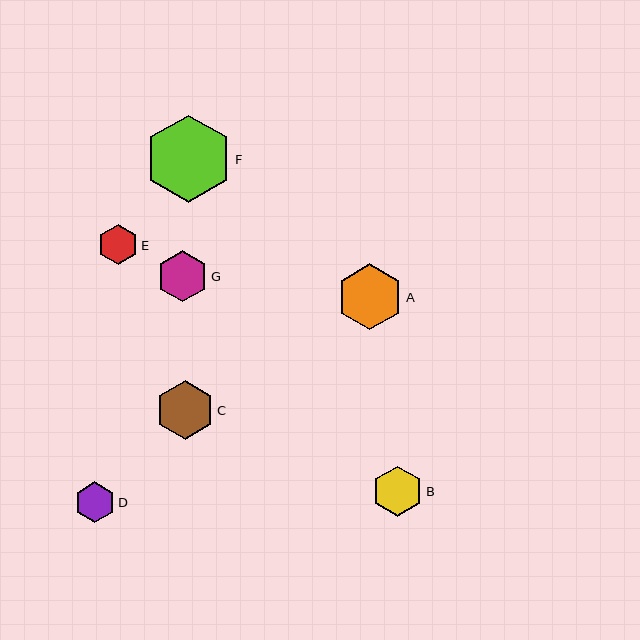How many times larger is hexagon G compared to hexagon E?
Hexagon G is approximately 1.3 times the size of hexagon E.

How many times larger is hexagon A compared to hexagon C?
Hexagon A is approximately 1.1 times the size of hexagon C.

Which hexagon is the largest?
Hexagon F is the largest with a size of approximately 87 pixels.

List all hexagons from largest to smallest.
From largest to smallest: F, A, C, G, B, D, E.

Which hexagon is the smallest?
Hexagon E is the smallest with a size of approximately 40 pixels.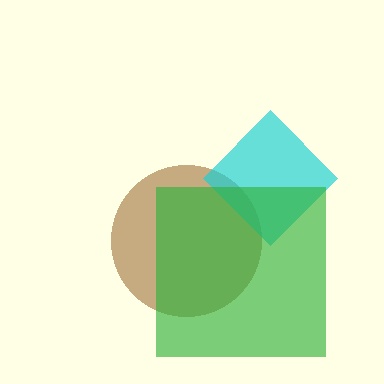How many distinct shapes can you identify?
There are 3 distinct shapes: a brown circle, a cyan diamond, a green square.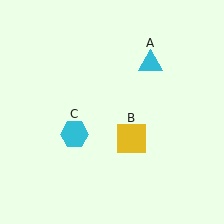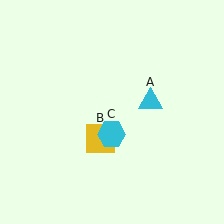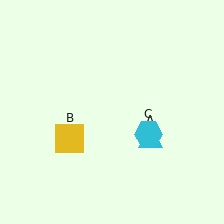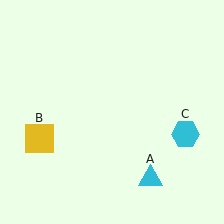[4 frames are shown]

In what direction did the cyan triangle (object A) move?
The cyan triangle (object A) moved down.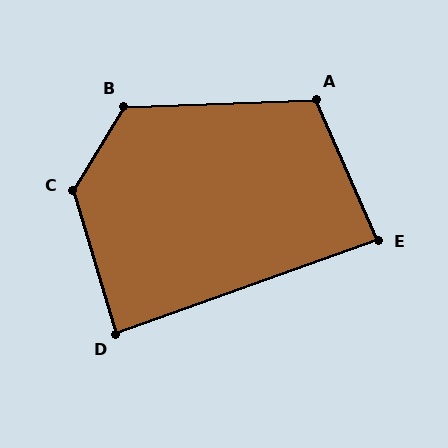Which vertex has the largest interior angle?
C, at approximately 133 degrees.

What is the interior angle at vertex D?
Approximately 87 degrees (approximately right).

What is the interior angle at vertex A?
Approximately 112 degrees (obtuse).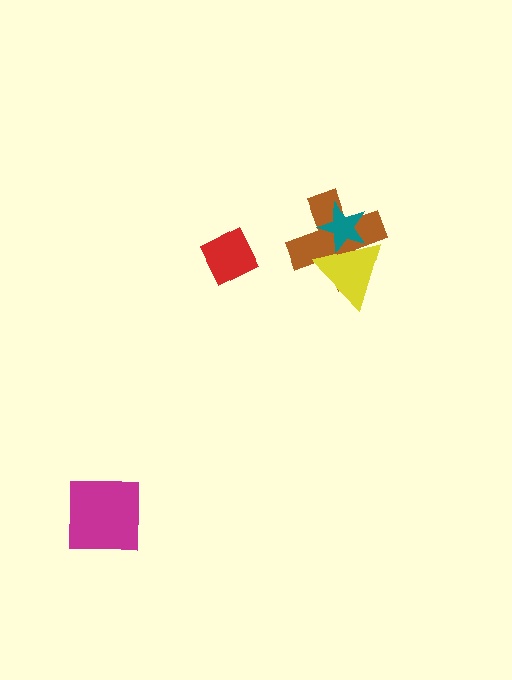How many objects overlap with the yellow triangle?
2 objects overlap with the yellow triangle.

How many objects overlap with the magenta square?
0 objects overlap with the magenta square.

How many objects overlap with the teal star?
2 objects overlap with the teal star.